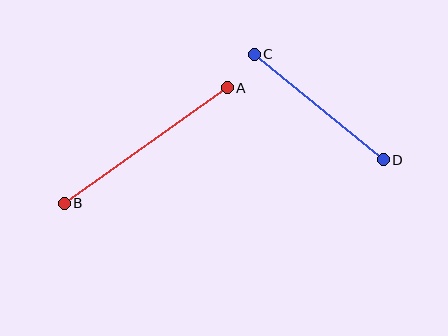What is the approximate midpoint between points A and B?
The midpoint is at approximately (146, 145) pixels.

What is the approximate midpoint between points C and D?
The midpoint is at approximately (319, 107) pixels.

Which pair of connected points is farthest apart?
Points A and B are farthest apart.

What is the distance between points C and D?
The distance is approximately 167 pixels.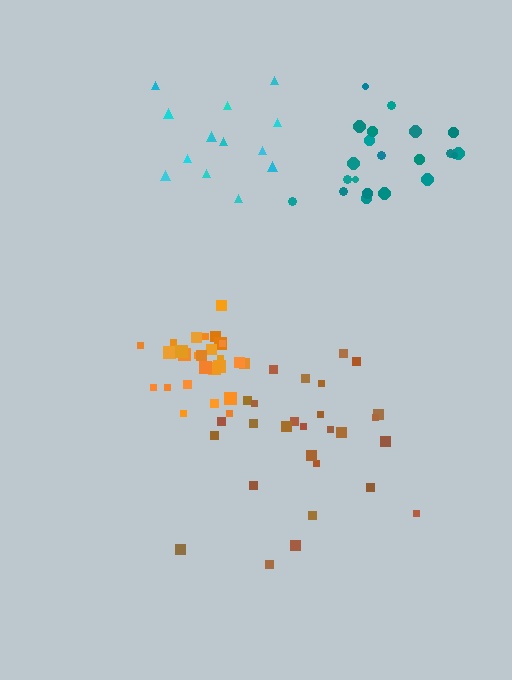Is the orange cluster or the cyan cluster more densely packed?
Orange.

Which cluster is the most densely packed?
Orange.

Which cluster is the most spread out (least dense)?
Cyan.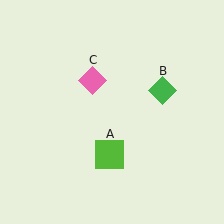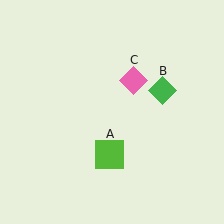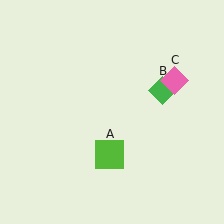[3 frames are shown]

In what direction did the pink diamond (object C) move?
The pink diamond (object C) moved right.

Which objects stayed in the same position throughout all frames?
Lime square (object A) and green diamond (object B) remained stationary.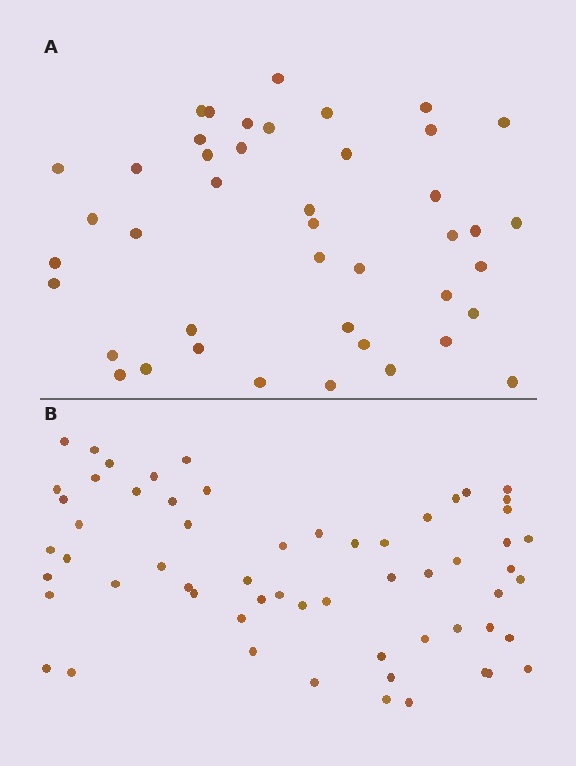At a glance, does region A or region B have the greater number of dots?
Region B (the bottom region) has more dots.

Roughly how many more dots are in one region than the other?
Region B has approximately 15 more dots than region A.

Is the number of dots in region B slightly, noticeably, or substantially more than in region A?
Region B has noticeably more, but not dramatically so. The ratio is roughly 1.4 to 1.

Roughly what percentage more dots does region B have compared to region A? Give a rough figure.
About 40% more.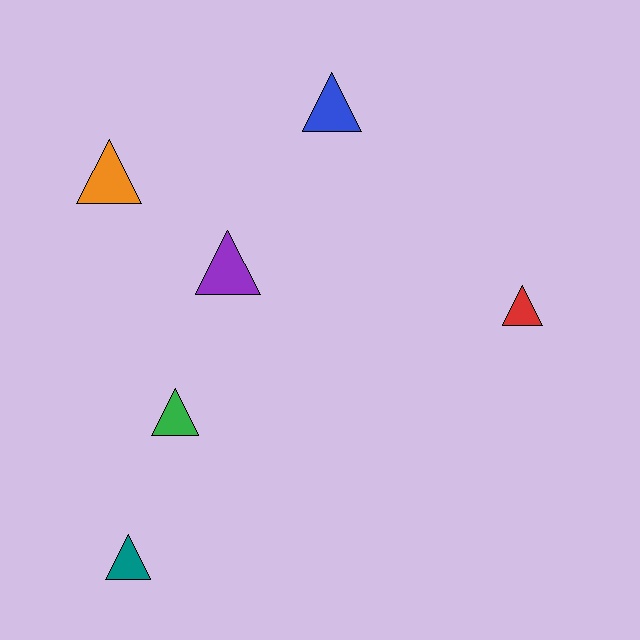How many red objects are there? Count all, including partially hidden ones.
There is 1 red object.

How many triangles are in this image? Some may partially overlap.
There are 6 triangles.